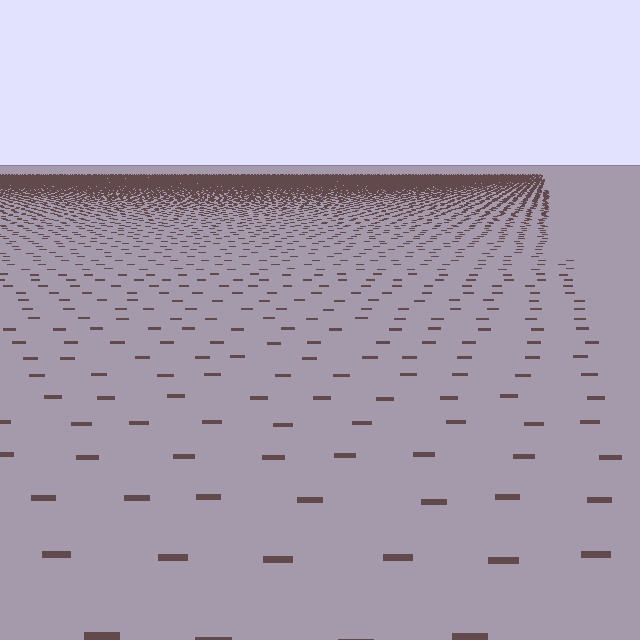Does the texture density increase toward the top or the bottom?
Density increases toward the top.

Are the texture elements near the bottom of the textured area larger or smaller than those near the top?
Larger. Near the bottom, elements are closer to the viewer and appear at a bigger on-screen size.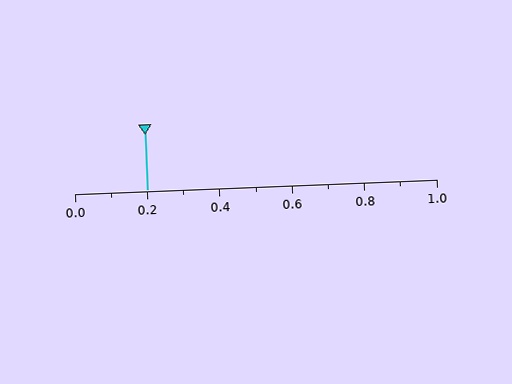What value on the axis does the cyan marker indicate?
The marker indicates approximately 0.2.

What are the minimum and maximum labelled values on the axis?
The axis runs from 0.0 to 1.0.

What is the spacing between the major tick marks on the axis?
The major ticks are spaced 0.2 apart.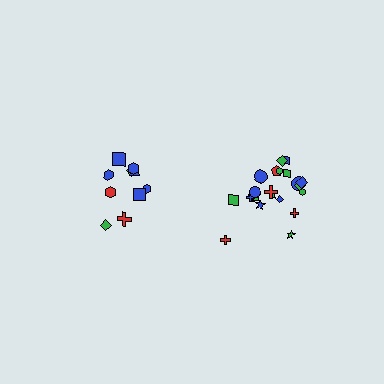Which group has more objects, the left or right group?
The right group.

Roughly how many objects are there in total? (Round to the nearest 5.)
Roughly 30 objects in total.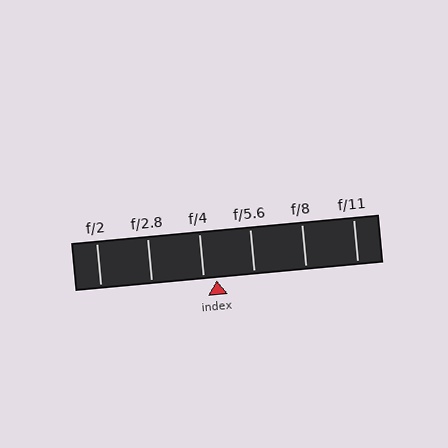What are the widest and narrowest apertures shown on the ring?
The widest aperture shown is f/2 and the narrowest is f/11.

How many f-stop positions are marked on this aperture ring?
There are 6 f-stop positions marked.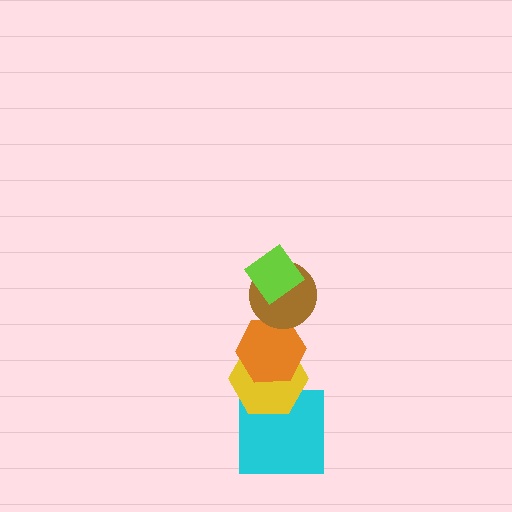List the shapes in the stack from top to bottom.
From top to bottom: the lime diamond, the brown circle, the orange hexagon, the yellow hexagon, the cyan square.